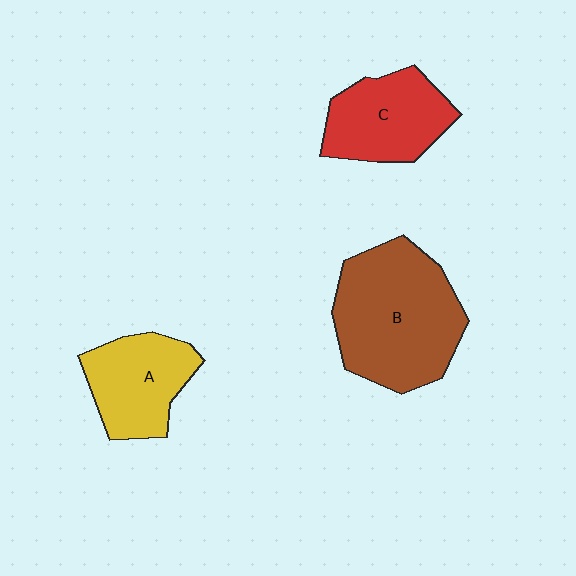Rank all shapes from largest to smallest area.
From largest to smallest: B (brown), C (red), A (yellow).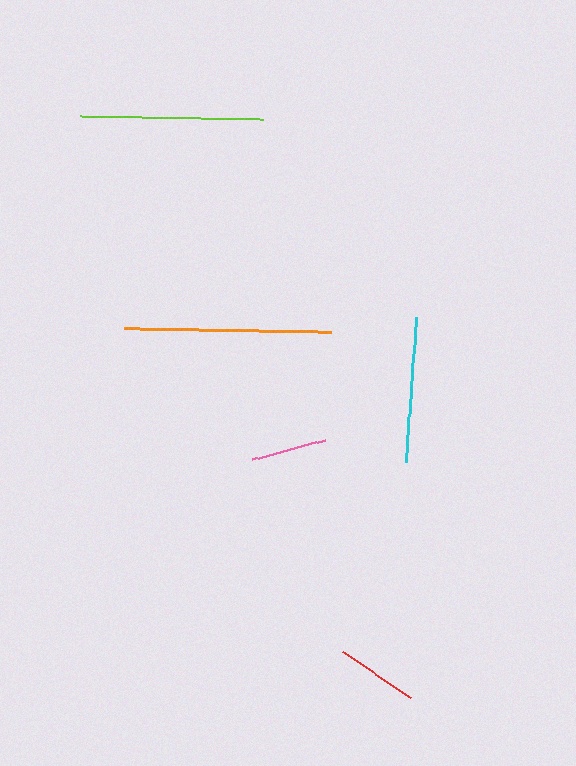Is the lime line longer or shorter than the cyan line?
The lime line is longer than the cyan line.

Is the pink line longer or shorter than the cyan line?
The cyan line is longer than the pink line.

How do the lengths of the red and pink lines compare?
The red and pink lines are approximately the same length.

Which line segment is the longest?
The orange line is the longest at approximately 208 pixels.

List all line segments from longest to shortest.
From longest to shortest: orange, lime, cyan, red, pink.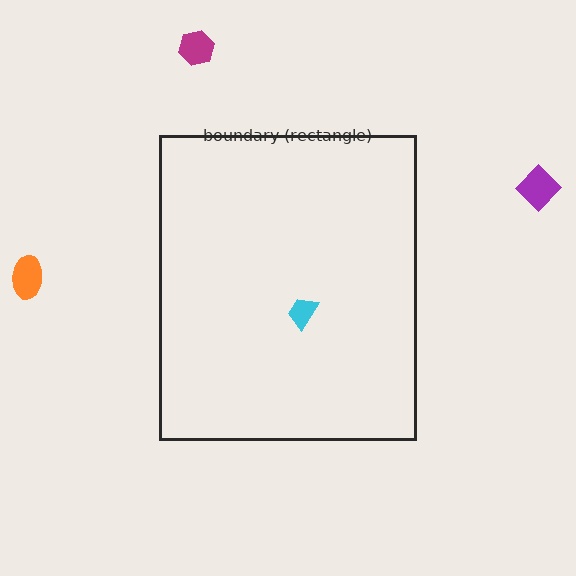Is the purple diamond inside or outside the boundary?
Outside.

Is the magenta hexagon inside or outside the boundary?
Outside.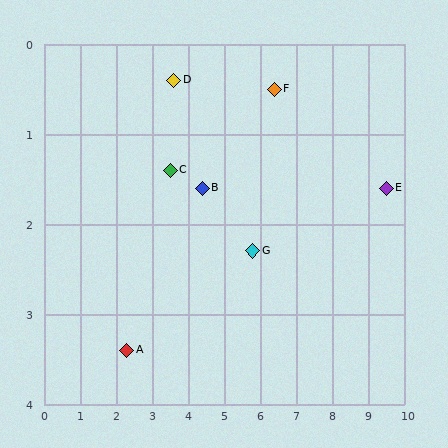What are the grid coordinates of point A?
Point A is at approximately (2.3, 3.4).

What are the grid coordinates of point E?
Point E is at approximately (9.5, 1.6).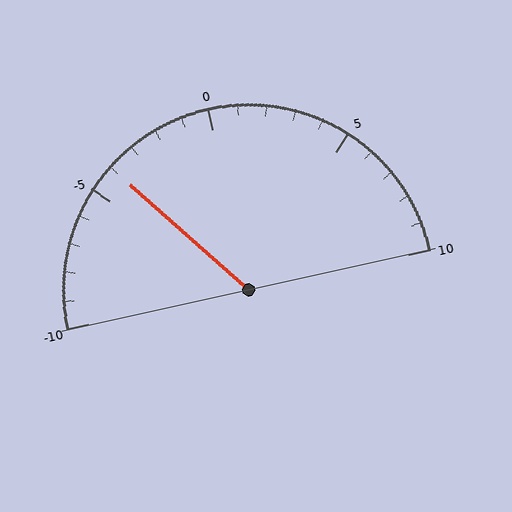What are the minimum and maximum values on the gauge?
The gauge ranges from -10 to 10.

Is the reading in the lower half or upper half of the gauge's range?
The reading is in the lower half of the range (-10 to 10).